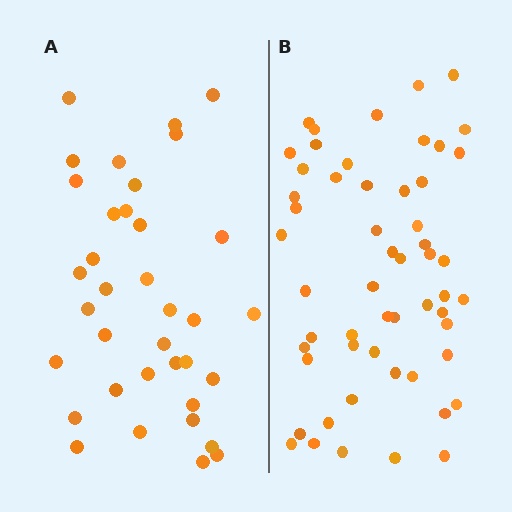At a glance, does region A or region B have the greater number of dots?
Region B (the right region) has more dots.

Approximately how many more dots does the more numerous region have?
Region B has approximately 20 more dots than region A.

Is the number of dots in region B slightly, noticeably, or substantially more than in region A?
Region B has substantially more. The ratio is roughly 1.5 to 1.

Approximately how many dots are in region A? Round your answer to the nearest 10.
About 40 dots. (The exact count is 36, which rounds to 40.)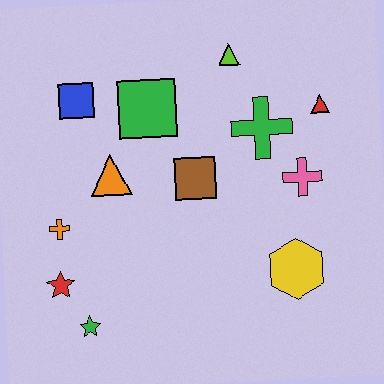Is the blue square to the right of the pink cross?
No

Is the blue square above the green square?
Yes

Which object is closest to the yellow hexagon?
The pink cross is closest to the yellow hexagon.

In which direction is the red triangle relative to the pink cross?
The red triangle is above the pink cross.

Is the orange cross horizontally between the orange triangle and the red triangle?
No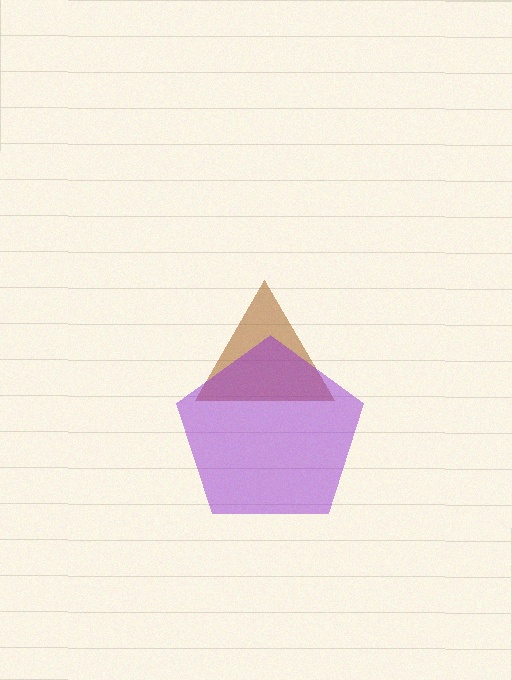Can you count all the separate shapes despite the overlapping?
Yes, there are 2 separate shapes.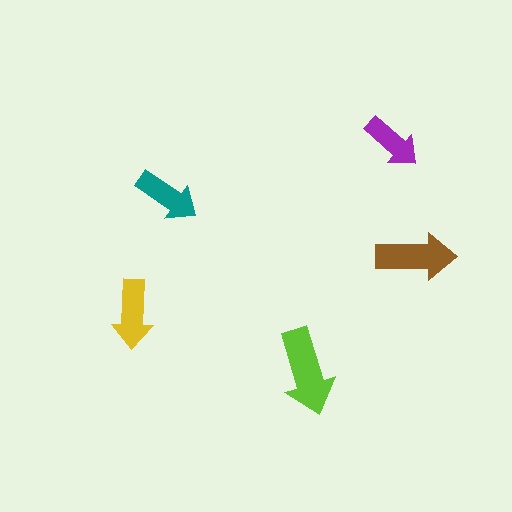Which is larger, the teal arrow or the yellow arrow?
The yellow one.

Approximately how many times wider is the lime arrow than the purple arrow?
About 1.5 times wider.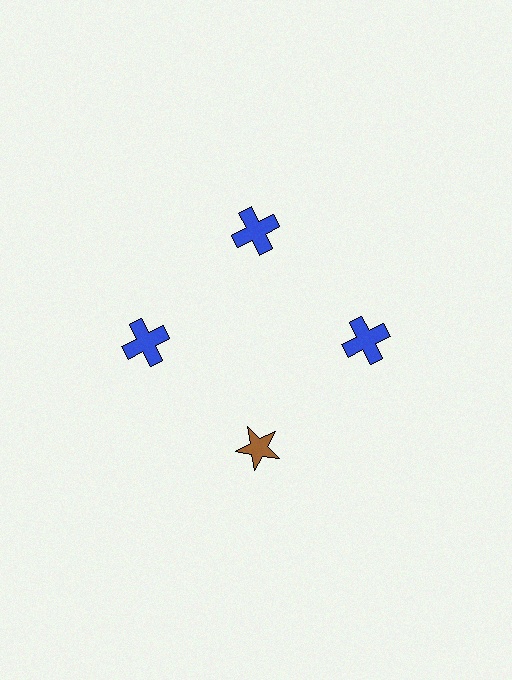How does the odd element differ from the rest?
It differs in both color (brown instead of blue) and shape (star instead of cross).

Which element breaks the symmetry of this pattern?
The brown star at roughly the 6 o'clock position breaks the symmetry. All other shapes are blue crosses.